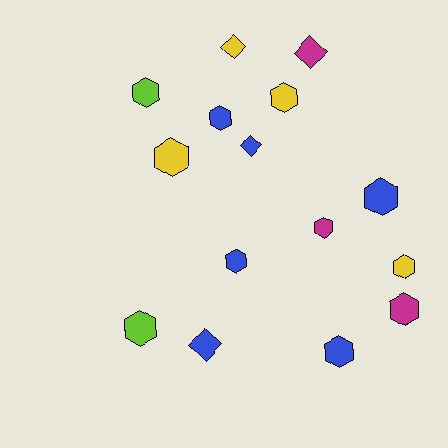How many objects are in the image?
There are 15 objects.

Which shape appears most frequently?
Hexagon, with 11 objects.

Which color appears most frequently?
Blue, with 6 objects.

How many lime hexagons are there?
There are 2 lime hexagons.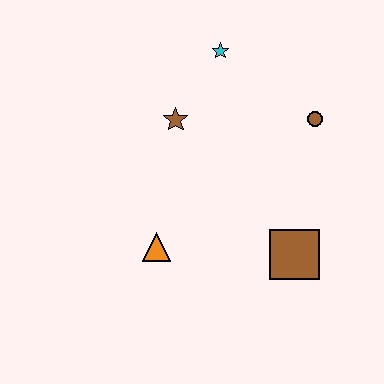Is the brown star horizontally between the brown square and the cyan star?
No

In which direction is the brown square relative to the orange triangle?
The brown square is to the right of the orange triangle.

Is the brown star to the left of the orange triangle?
No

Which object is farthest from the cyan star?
The brown square is farthest from the cyan star.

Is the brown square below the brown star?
Yes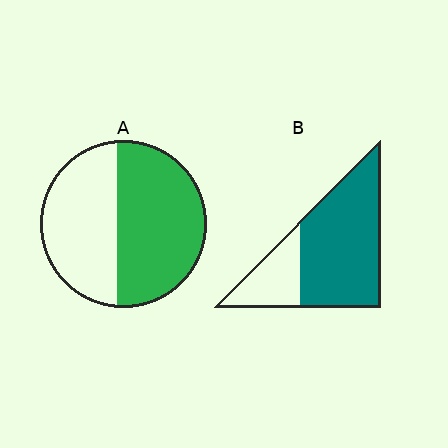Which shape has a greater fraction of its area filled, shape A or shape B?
Shape B.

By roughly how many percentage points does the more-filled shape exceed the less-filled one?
By roughly 20 percentage points (B over A).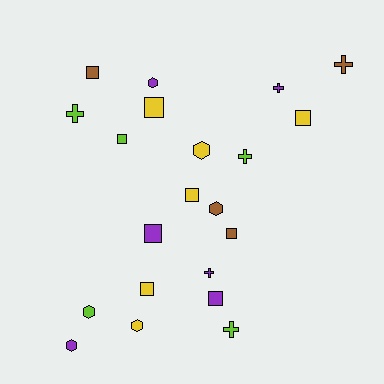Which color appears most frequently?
Purple, with 6 objects.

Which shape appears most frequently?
Square, with 9 objects.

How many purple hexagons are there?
There are 2 purple hexagons.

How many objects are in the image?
There are 21 objects.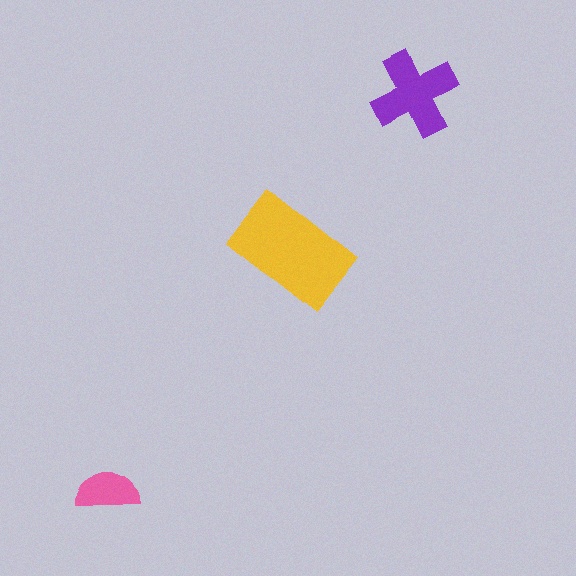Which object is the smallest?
The pink semicircle.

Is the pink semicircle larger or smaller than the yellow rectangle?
Smaller.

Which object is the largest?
The yellow rectangle.